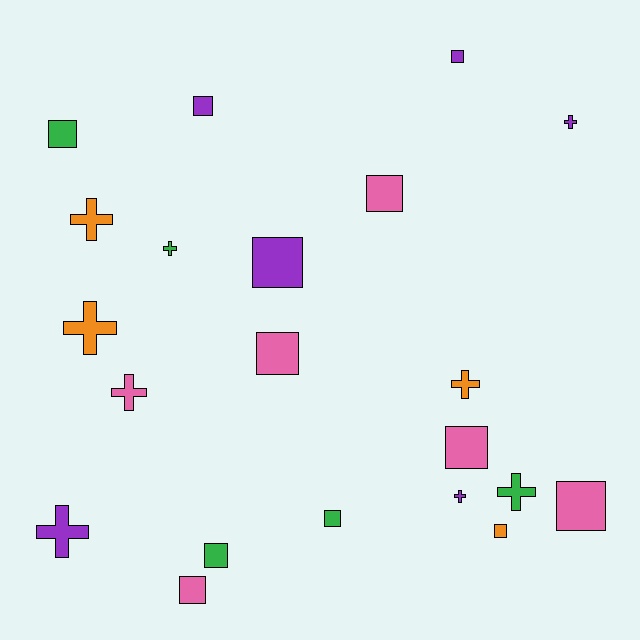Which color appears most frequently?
Pink, with 6 objects.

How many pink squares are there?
There are 5 pink squares.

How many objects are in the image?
There are 21 objects.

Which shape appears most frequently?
Square, with 12 objects.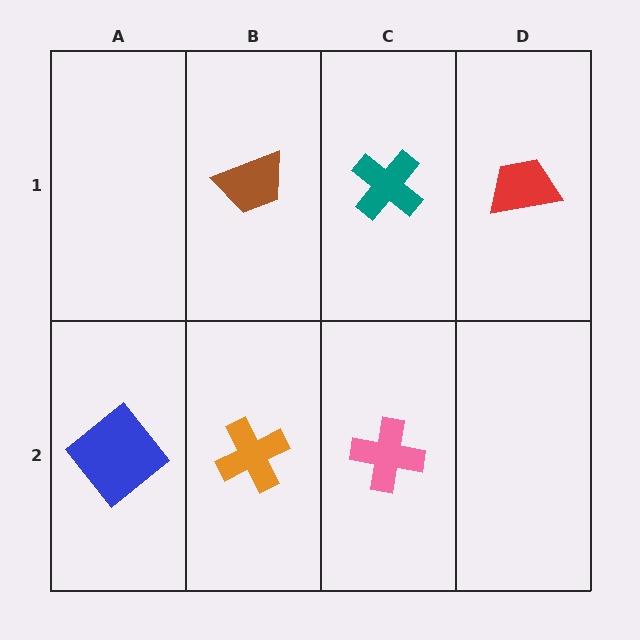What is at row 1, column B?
A brown trapezoid.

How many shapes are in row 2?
3 shapes.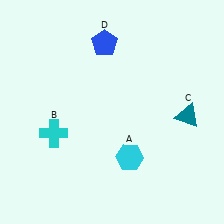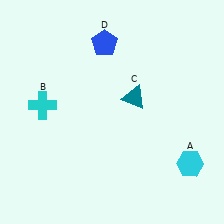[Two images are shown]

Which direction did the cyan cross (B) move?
The cyan cross (B) moved up.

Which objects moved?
The objects that moved are: the cyan hexagon (A), the cyan cross (B), the teal triangle (C).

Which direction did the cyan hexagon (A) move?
The cyan hexagon (A) moved right.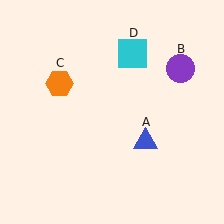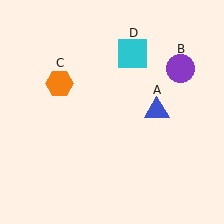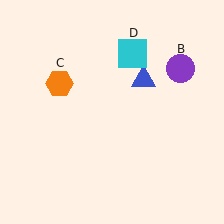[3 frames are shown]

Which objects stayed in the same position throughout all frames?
Purple circle (object B) and orange hexagon (object C) and cyan square (object D) remained stationary.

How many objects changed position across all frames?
1 object changed position: blue triangle (object A).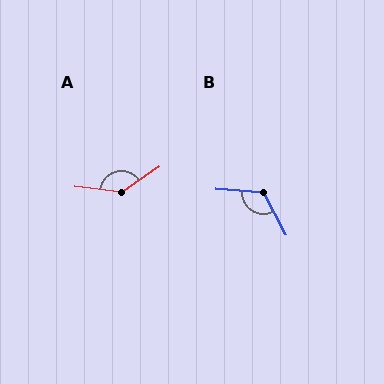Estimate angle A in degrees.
Approximately 139 degrees.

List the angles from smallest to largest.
B (122°), A (139°).